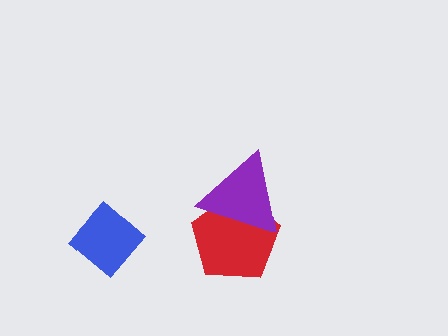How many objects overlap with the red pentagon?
1 object overlaps with the red pentagon.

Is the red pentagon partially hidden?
Yes, it is partially covered by another shape.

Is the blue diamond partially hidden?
No, no other shape covers it.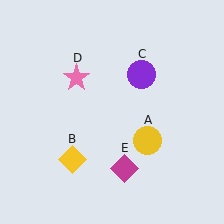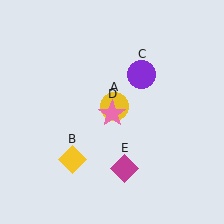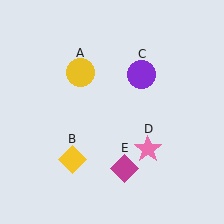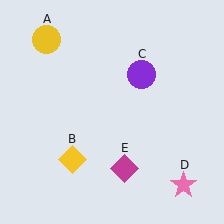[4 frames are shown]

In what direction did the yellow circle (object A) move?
The yellow circle (object A) moved up and to the left.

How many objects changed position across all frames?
2 objects changed position: yellow circle (object A), pink star (object D).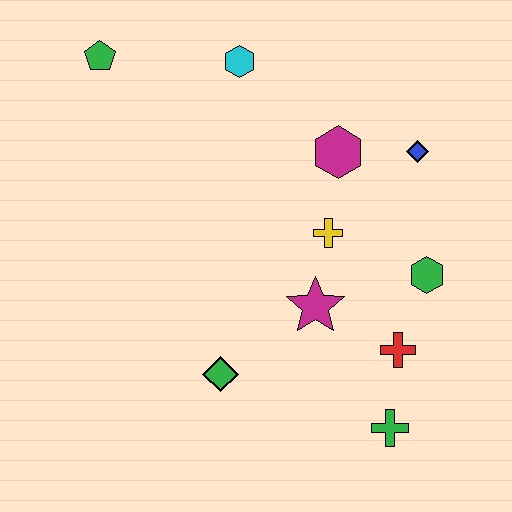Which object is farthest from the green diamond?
The green pentagon is farthest from the green diamond.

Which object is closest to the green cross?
The red cross is closest to the green cross.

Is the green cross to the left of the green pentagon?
No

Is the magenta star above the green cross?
Yes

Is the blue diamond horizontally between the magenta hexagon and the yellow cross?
No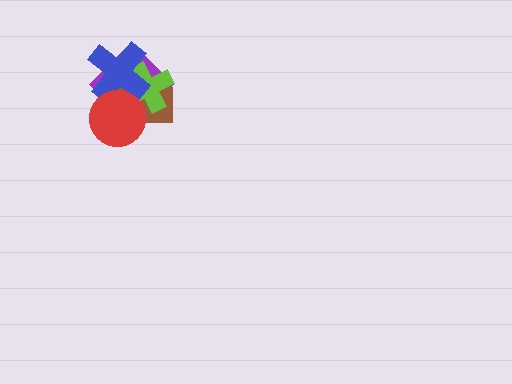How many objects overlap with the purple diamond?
4 objects overlap with the purple diamond.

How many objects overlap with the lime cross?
4 objects overlap with the lime cross.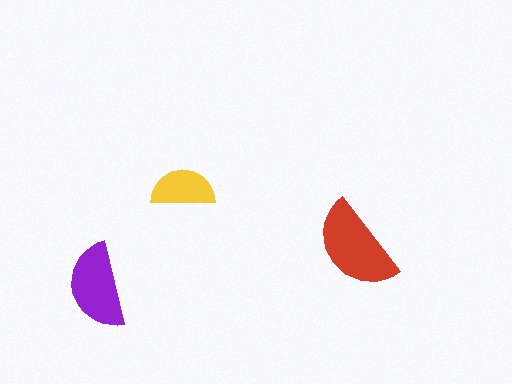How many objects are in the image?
There are 3 objects in the image.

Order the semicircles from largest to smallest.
the red one, the purple one, the yellow one.